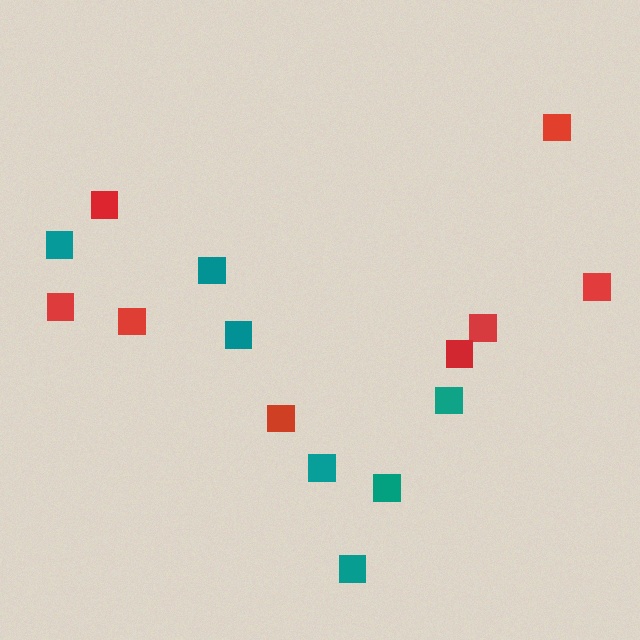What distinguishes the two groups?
There are 2 groups: one group of red squares (8) and one group of teal squares (7).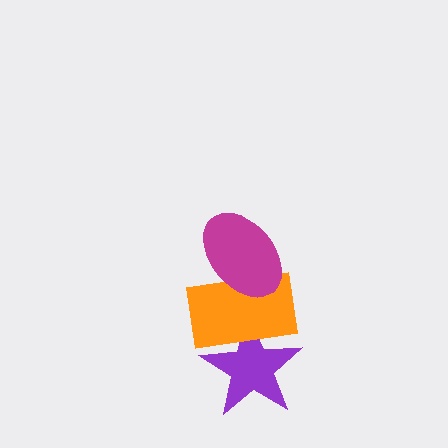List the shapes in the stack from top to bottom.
From top to bottom: the magenta ellipse, the orange rectangle, the purple star.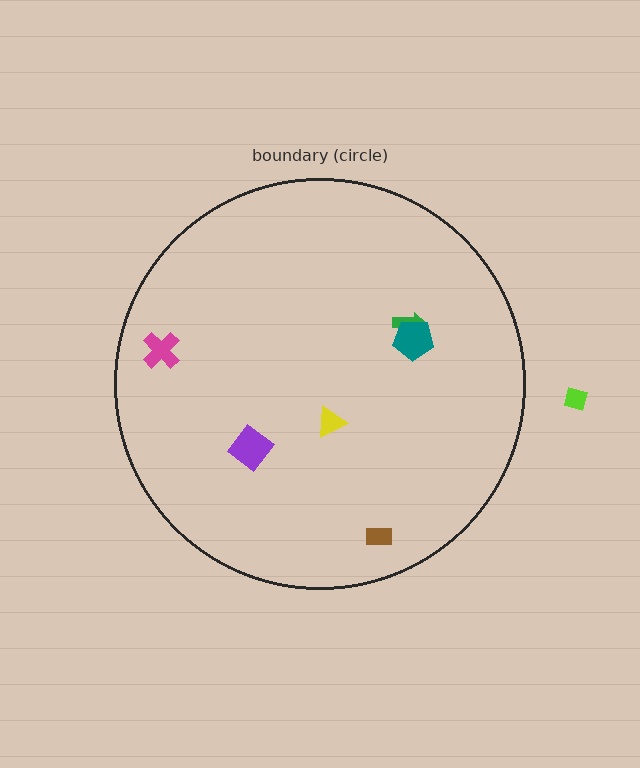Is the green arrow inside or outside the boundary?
Inside.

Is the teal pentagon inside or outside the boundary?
Inside.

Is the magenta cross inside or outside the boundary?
Inside.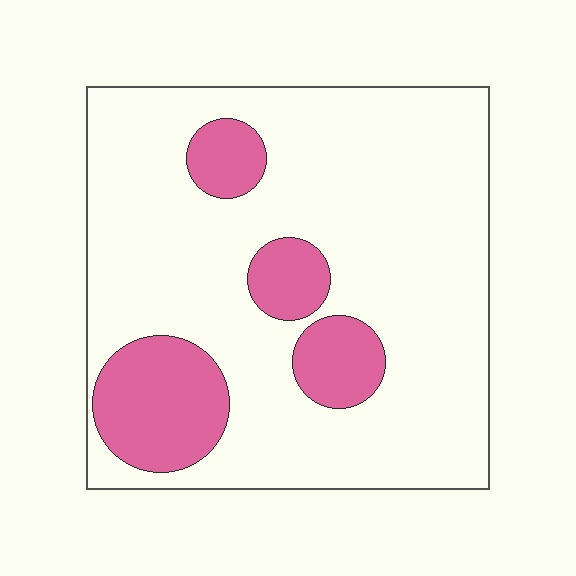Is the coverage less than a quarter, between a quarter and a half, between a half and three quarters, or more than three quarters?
Less than a quarter.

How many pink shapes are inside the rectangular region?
4.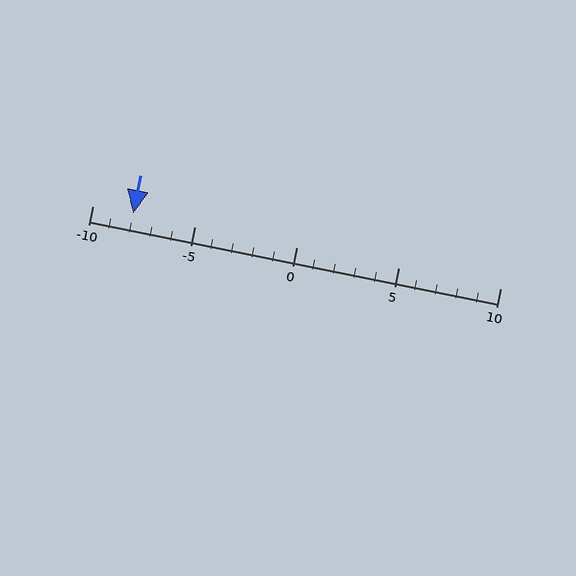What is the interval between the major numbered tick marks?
The major tick marks are spaced 5 units apart.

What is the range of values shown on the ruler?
The ruler shows values from -10 to 10.